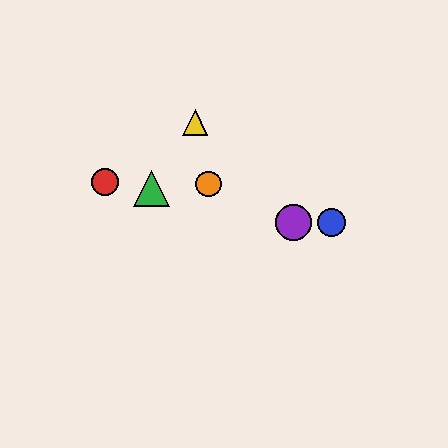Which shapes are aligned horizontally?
The blue circle, the purple circle are aligned horizontally.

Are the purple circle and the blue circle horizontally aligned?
Yes, both are at y≈223.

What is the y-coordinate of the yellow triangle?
The yellow triangle is at y≈123.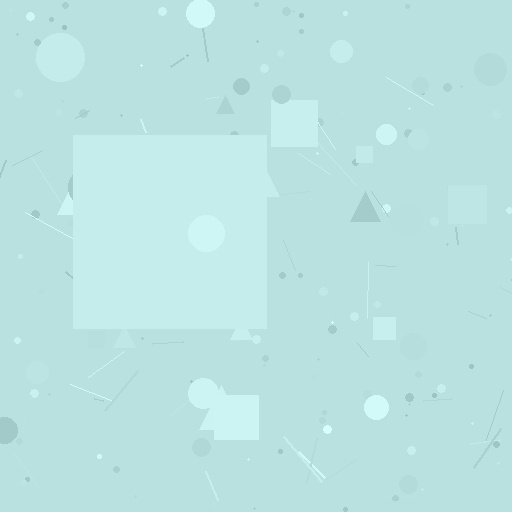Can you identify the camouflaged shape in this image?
The camouflaged shape is a square.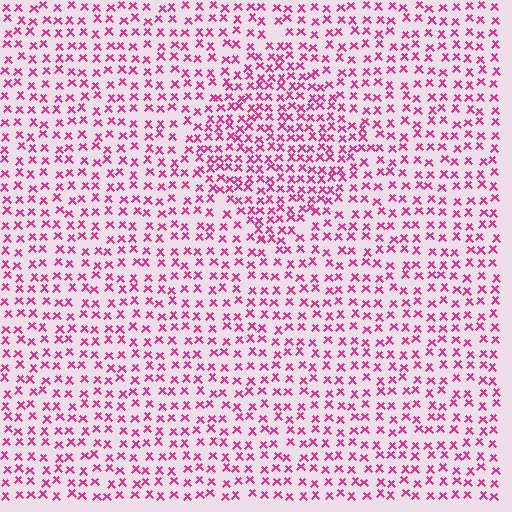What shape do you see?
I see a diamond.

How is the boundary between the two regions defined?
The boundary is defined by a change in element density (approximately 1.6x ratio). All elements are the same color, size, and shape.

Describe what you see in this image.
The image contains small magenta elements arranged at two different densities. A diamond-shaped region is visible where the elements are more densely packed than the surrounding area.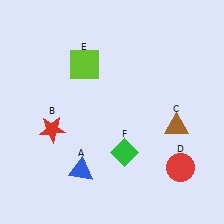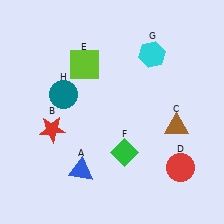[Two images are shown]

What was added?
A cyan hexagon (G), a teal circle (H) were added in Image 2.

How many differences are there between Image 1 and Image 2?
There are 2 differences between the two images.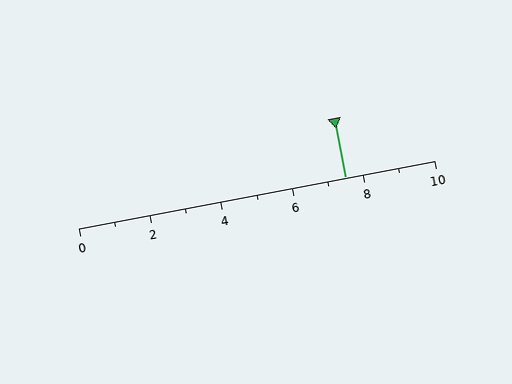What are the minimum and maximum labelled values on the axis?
The axis runs from 0 to 10.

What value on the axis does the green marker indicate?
The marker indicates approximately 7.5.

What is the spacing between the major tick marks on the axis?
The major ticks are spaced 2 apart.